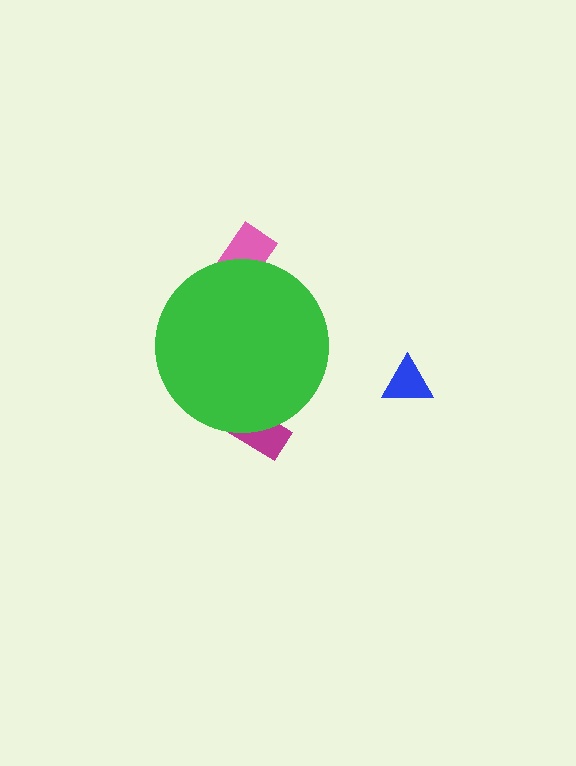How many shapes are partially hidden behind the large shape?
2 shapes are partially hidden.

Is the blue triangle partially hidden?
No, the blue triangle is fully visible.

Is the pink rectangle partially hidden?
Yes, the pink rectangle is partially hidden behind the green circle.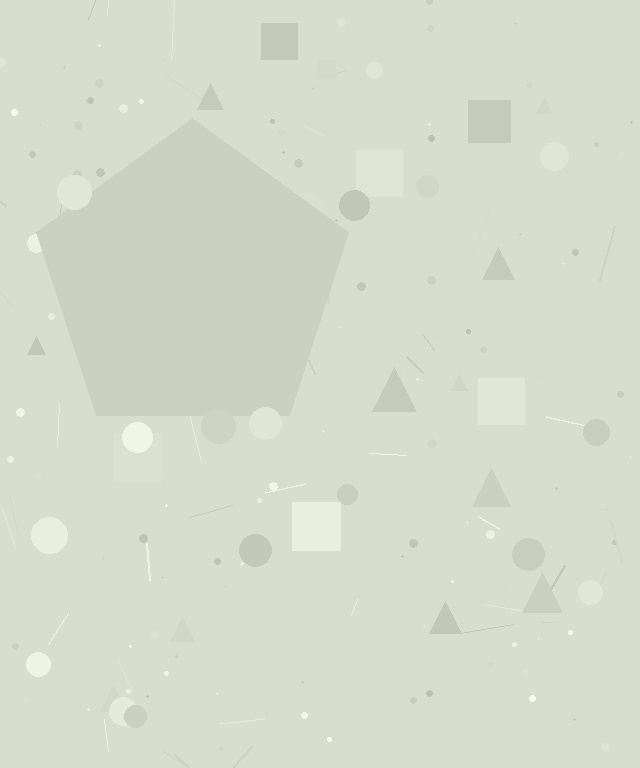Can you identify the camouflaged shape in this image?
The camouflaged shape is a pentagon.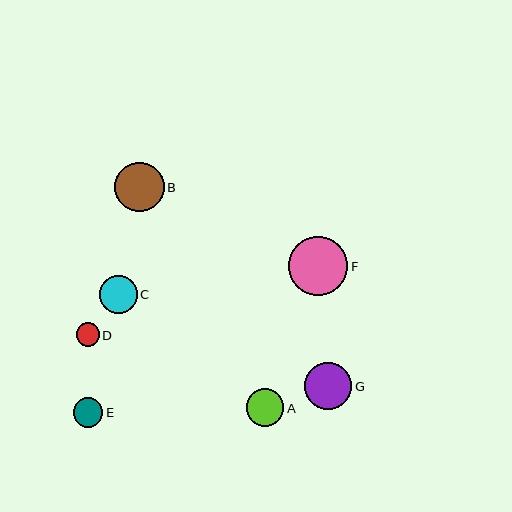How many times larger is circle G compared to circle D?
Circle G is approximately 2.0 times the size of circle D.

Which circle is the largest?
Circle F is the largest with a size of approximately 59 pixels.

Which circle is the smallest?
Circle D is the smallest with a size of approximately 23 pixels.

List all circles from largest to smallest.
From largest to smallest: F, B, G, C, A, E, D.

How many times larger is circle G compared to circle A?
Circle G is approximately 1.3 times the size of circle A.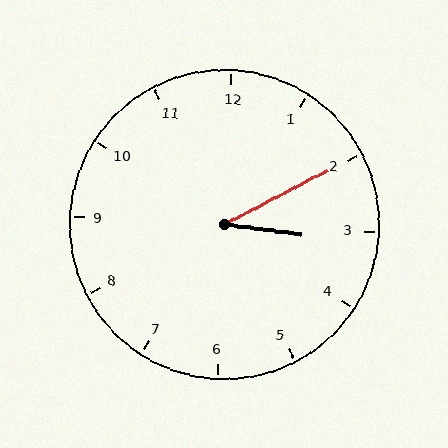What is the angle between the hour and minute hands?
Approximately 35 degrees.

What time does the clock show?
3:10.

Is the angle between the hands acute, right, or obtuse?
It is acute.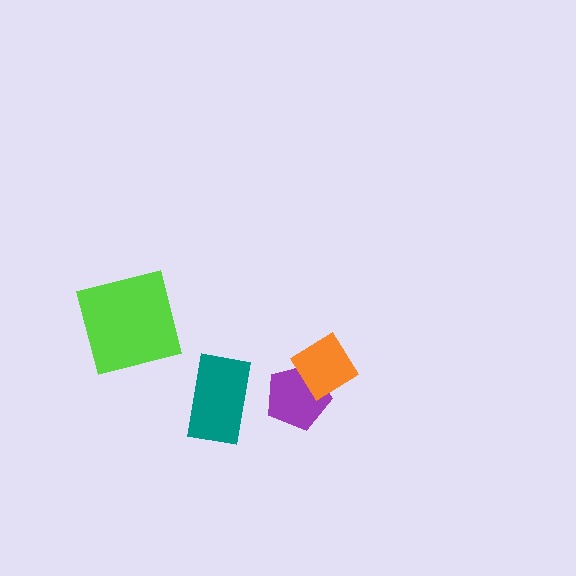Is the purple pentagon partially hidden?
Yes, it is partially covered by another shape.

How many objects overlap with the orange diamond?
1 object overlaps with the orange diamond.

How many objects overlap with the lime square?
0 objects overlap with the lime square.